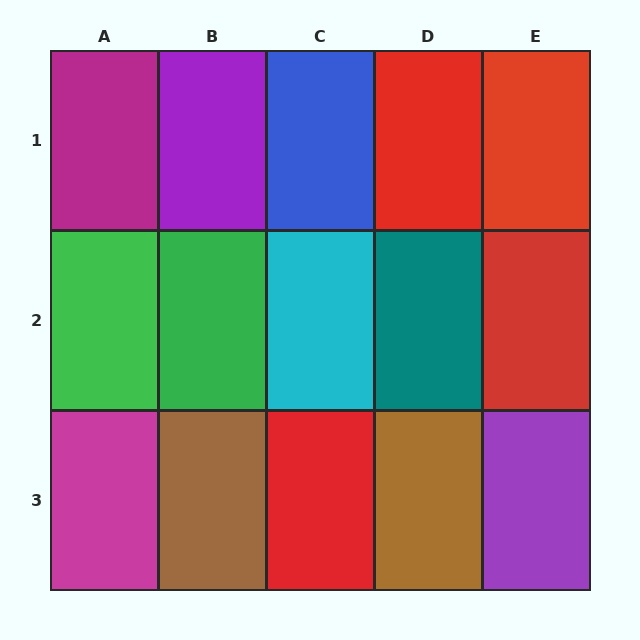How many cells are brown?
2 cells are brown.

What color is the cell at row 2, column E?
Red.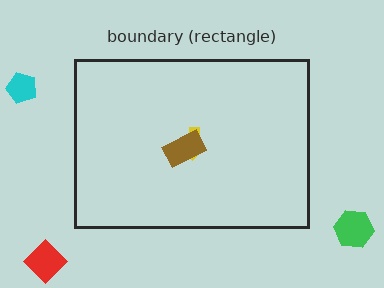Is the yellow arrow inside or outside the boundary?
Inside.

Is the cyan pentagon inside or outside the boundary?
Outside.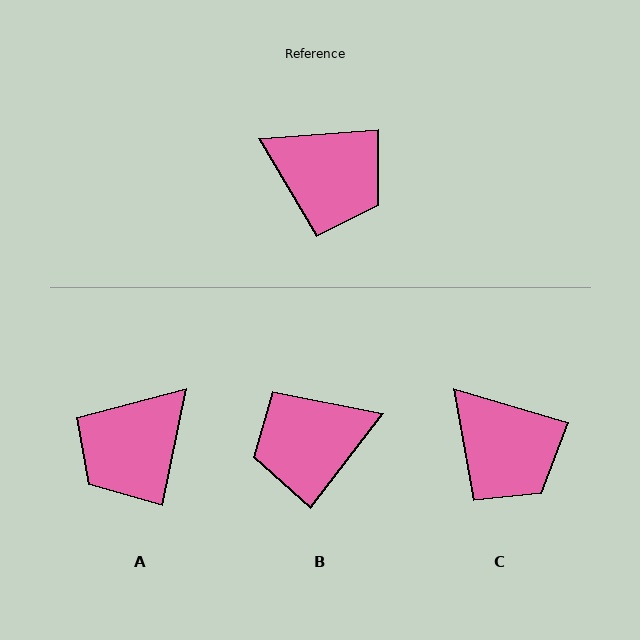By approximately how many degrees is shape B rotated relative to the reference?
Approximately 132 degrees clockwise.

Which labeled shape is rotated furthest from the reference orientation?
B, about 132 degrees away.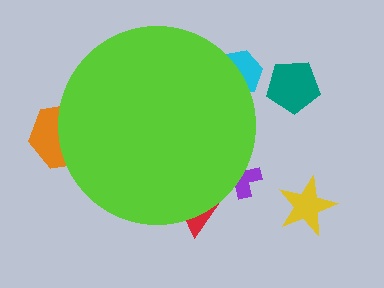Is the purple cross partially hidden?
Yes, the purple cross is partially hidden behind the lime circle.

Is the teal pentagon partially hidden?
No, the teal pentagon is fully visible.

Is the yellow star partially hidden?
No, the yellow star is fully visible.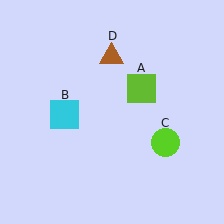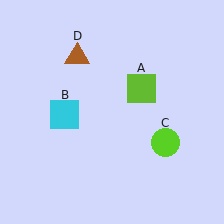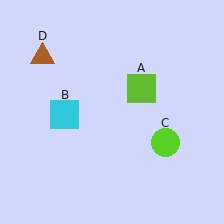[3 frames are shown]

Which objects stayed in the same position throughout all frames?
Lime square (object A) and cyan square (object B) and lime circle (object C) remained stationary.